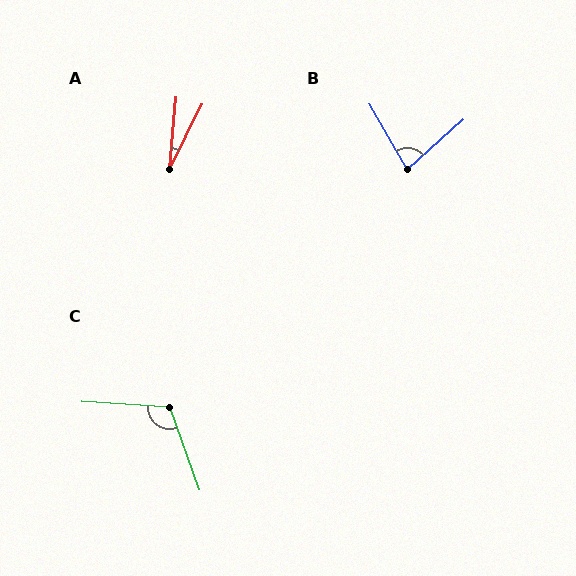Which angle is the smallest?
A, at approximately 21 degrees.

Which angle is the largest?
C, at approximately 113 degrees.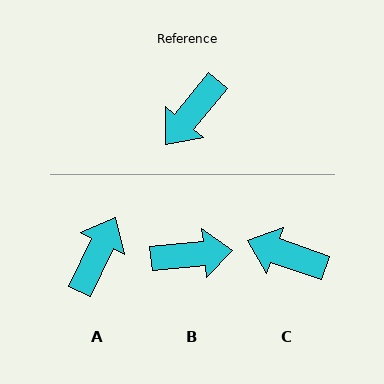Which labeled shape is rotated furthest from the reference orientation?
A, about 166 degrees away.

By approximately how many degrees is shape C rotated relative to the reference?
Approximately 70 degrees clockwise.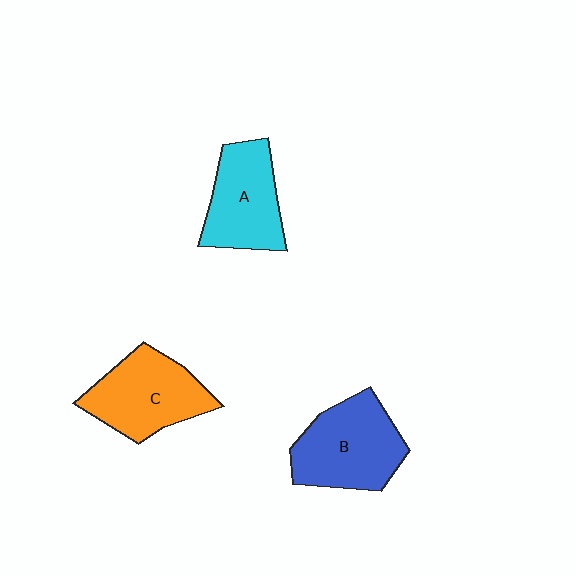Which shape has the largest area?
Shape B (blue).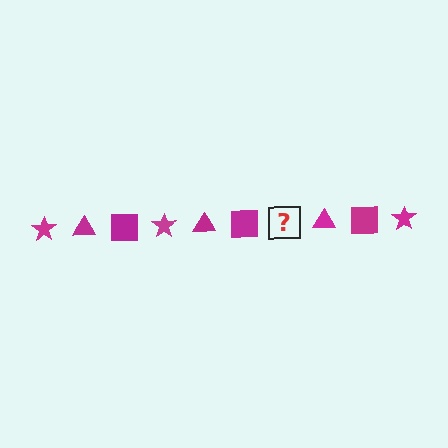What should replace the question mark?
The question mark should be replaced with a magenta star.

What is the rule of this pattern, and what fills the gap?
The rule is that the pattern cycles through star, triangle, square shapes in magenta. The gap should be filled with a magenta star.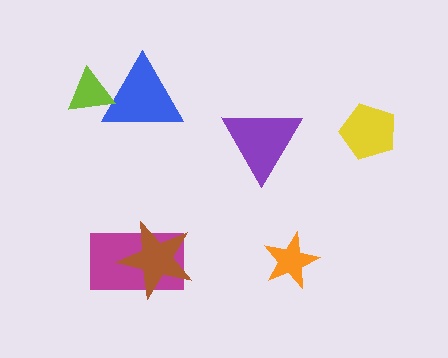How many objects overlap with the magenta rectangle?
1 object overlaps with the magenta rectangle.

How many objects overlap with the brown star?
1 object overlaps with the brown star.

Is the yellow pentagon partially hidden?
No, no other shape covers it.